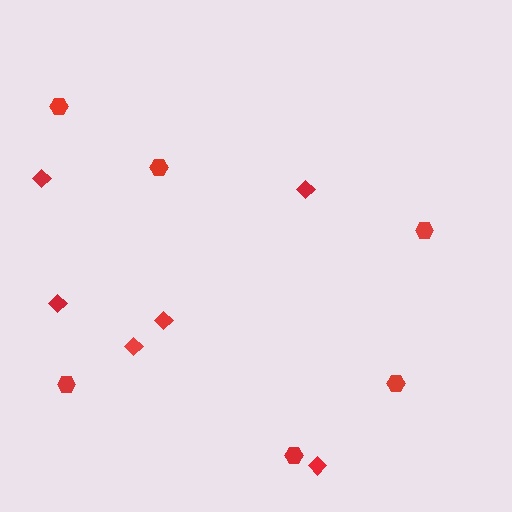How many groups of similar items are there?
There are 2 groups: one group of diamonds (6) and one group of hexagons (6).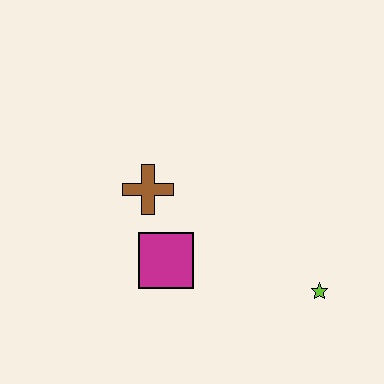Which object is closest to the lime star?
The magenta square is closest to the lime star.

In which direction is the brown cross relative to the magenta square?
The brown cross is above the magenta square.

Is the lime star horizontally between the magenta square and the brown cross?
No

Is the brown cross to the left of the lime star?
Yes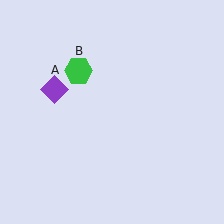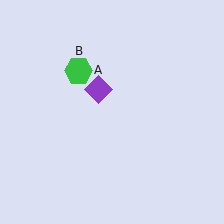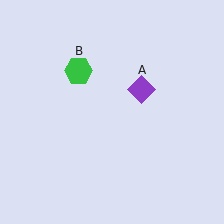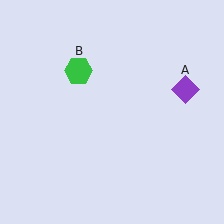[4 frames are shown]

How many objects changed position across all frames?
1 object changed position: purple diamond (object A).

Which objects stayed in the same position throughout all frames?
Green hexagon (object B) remained stationary.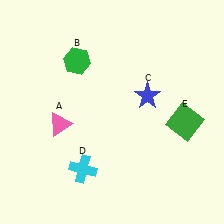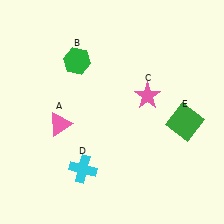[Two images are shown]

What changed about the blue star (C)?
In Image 1, C is blue. In Image 2, it changed to pink.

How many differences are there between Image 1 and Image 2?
There is 1 difference between the two images.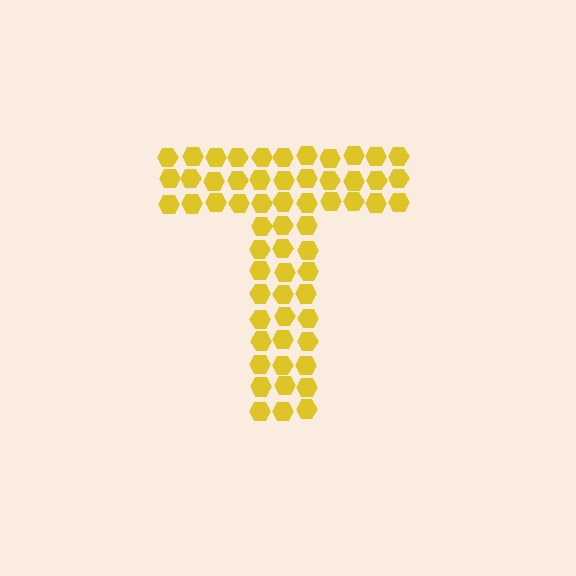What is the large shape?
The large shape is the letter T.